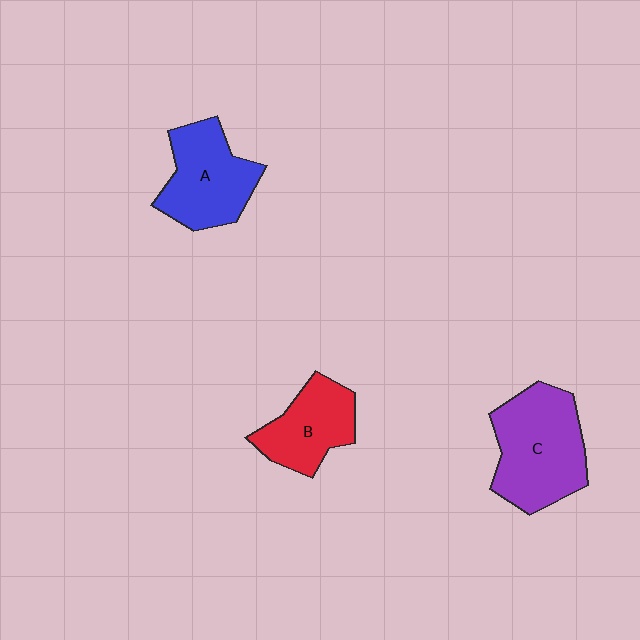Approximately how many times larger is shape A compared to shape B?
Approximately 1.2 times.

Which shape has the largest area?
Shape C (purple).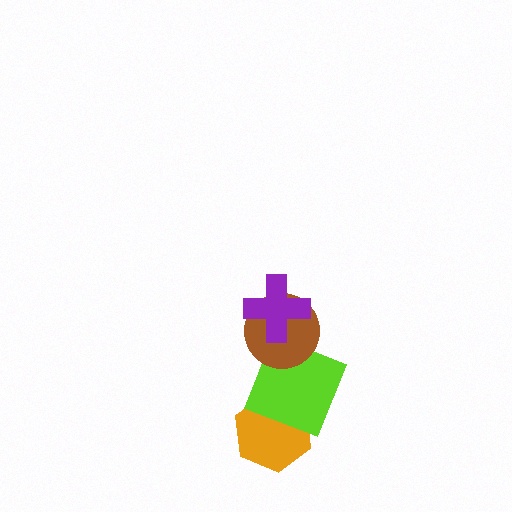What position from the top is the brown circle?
The brown circle is 2nd from the top.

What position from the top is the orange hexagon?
The orange hexagon is 4th from the top.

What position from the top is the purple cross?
The purple cross is 1st from the top.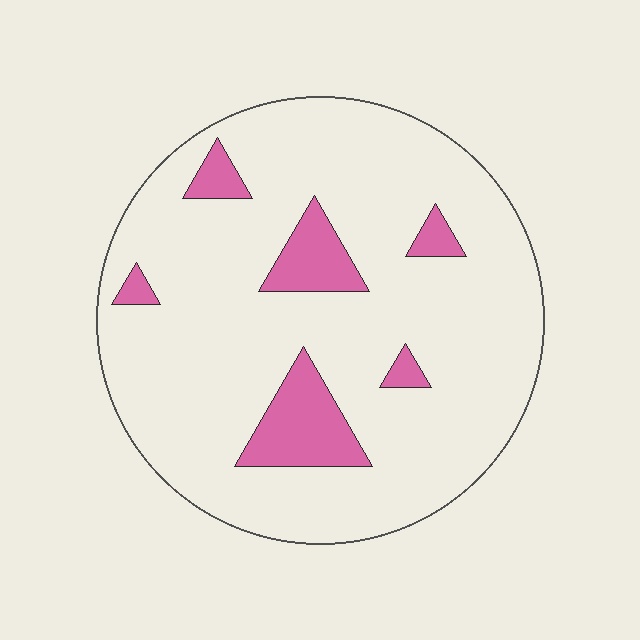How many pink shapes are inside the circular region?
6.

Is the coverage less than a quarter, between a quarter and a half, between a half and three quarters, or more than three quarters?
Less than a quarter.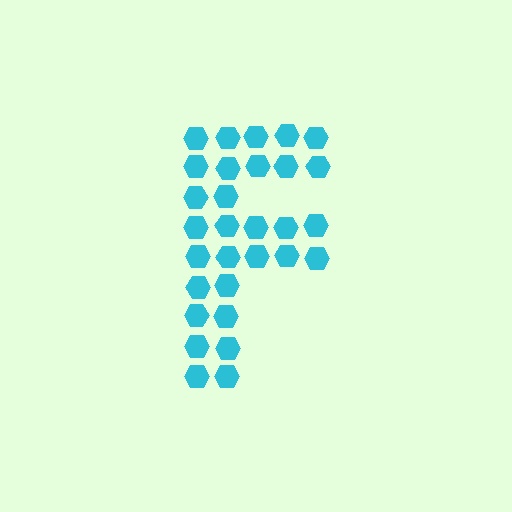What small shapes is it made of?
It is made of small hexagons.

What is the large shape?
The large shape is the letter F.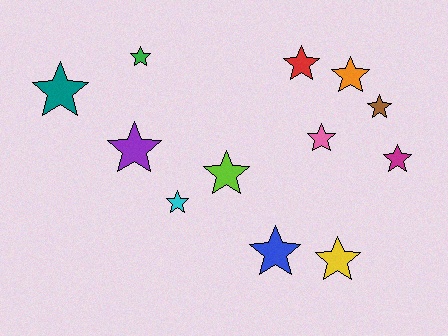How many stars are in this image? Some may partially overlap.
There are 12 stars.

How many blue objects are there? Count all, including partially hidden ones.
There is 1 blue object.